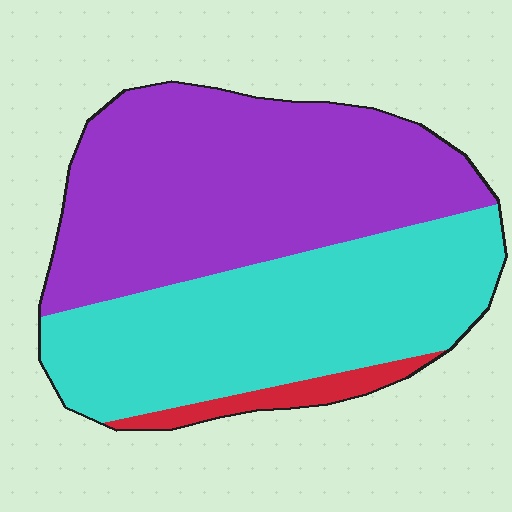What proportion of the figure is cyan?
Cyan takes up about two fifths (2/5) of the figure.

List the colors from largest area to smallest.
From largest to smallest: purple, cyan, red.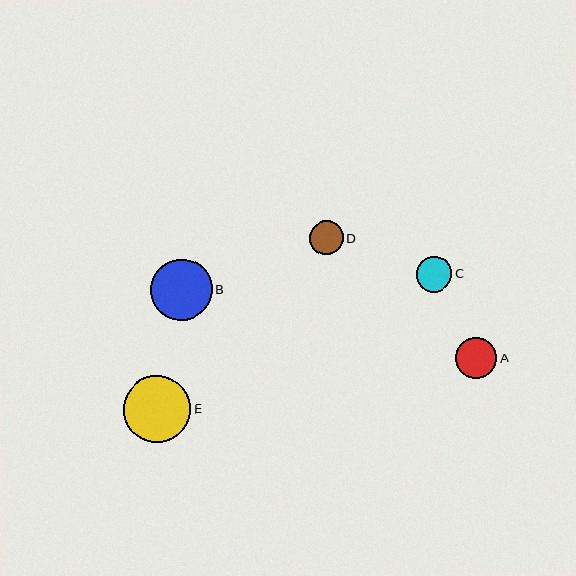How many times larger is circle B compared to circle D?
Circle B is approximately 1.8 times the size of circle D.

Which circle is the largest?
Circle E is the largest with a size of approximately 67 pixels.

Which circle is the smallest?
Circle D is the smallest with a size of approximately 34 pixels.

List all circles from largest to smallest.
From largest to smallest: E, B, A, C, D.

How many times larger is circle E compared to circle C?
Circle E is approximately 1.9 times the size of circle C.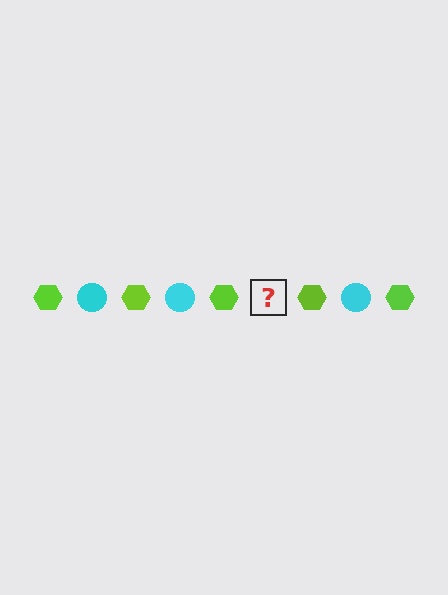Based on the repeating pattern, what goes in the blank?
The blank should be a cyan circle.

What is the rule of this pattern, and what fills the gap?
The rule is that the pattern alternates between lime hexagon and cyan circle. The gap should be filled with a cyan circle.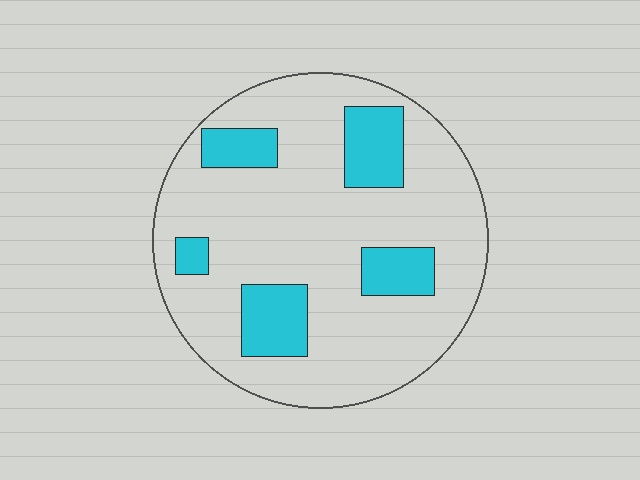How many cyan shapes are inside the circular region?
5.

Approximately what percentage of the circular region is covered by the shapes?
Approximately 20%.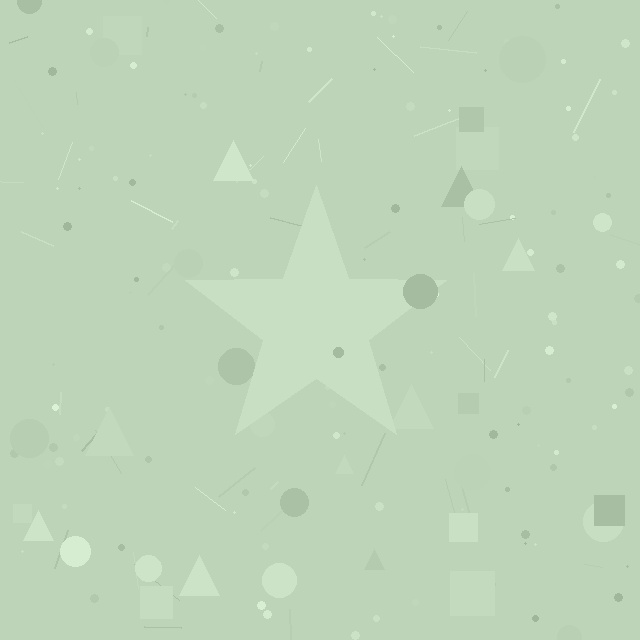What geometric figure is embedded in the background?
A star is embedded in the background.